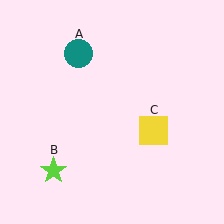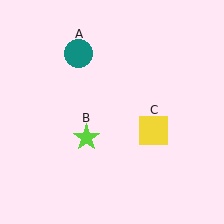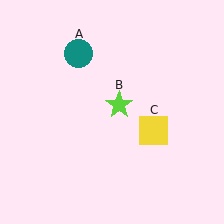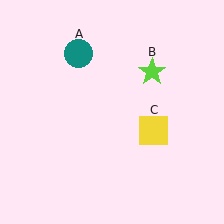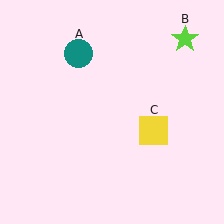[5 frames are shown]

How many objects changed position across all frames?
1 object changed position: lime star (object B).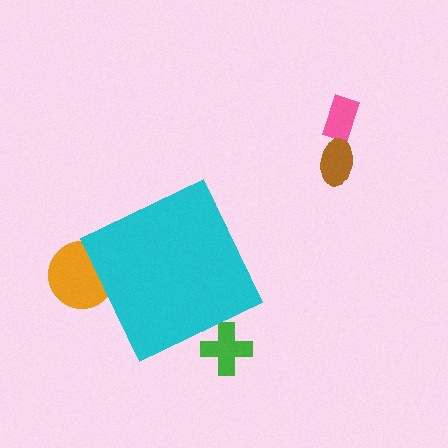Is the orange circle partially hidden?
Yes, the orange circle is partially hidden behind the cyan diamond.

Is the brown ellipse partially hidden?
No, the brown ellipse is fully visible.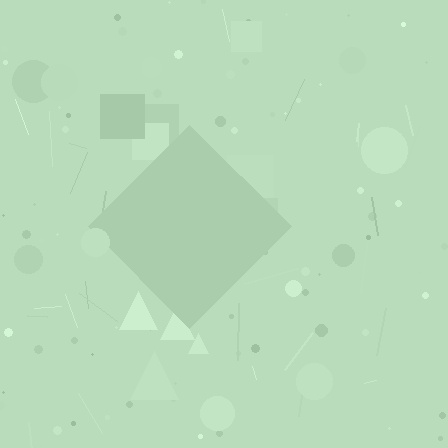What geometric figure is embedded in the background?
A diamond is embedded in the background.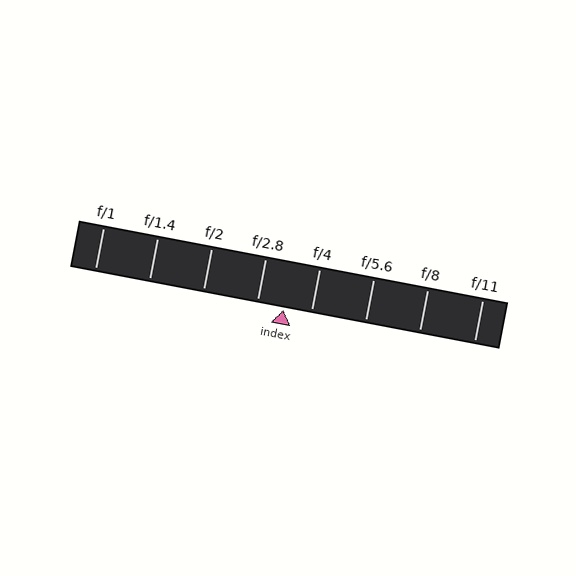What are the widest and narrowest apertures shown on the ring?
The widest aperture shown is f/1 and the narrowest is f/11.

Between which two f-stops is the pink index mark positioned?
The index mark is between f/2.8 and f/4.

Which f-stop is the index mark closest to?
The index mark is closest to f/2.8.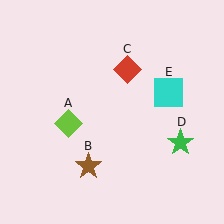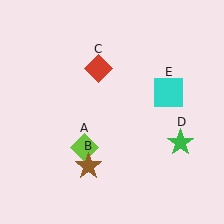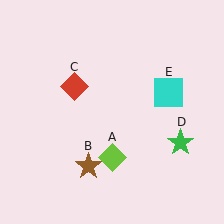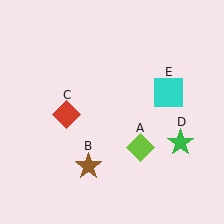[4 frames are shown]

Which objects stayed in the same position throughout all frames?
Brown star (object B) and green star (object D) and cyan square (object E) remained stationary.